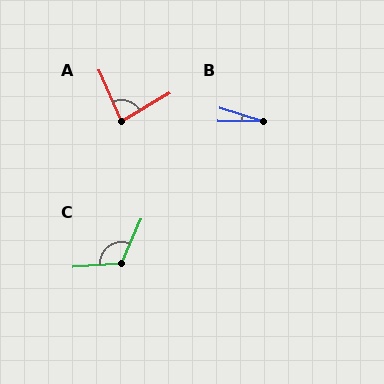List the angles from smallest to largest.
B (16°), A (83°), C (117°).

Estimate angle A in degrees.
Approximately 83 degrees.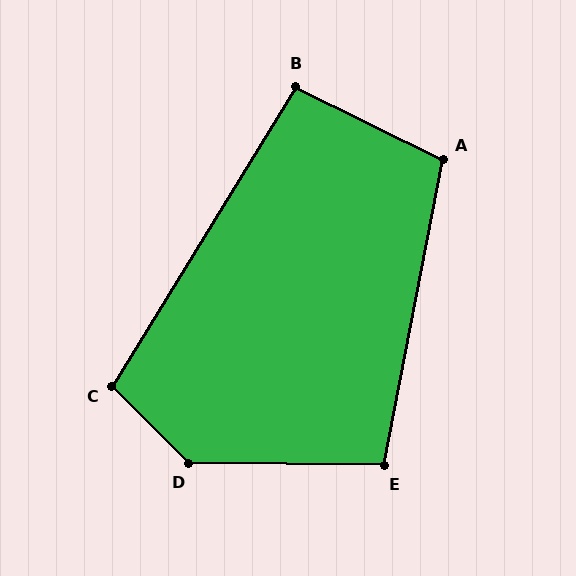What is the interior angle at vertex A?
Approximately 105 degrees (obtuse).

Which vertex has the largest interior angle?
D, at approximately 135 degrees.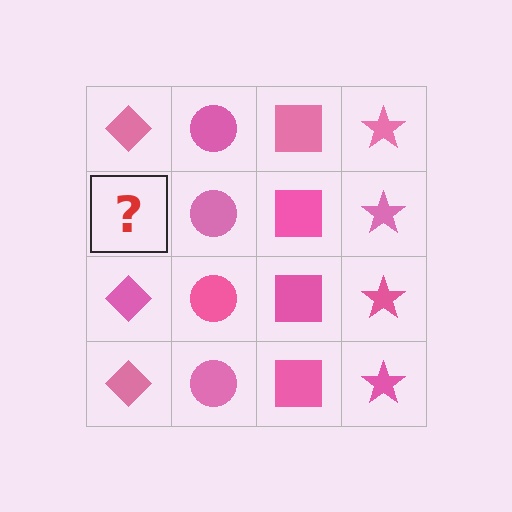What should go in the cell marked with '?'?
The missing cell should contain a pink diamond.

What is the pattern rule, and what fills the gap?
The rule is that each column has a consistent shape. The gap should be filled with a pink diamond.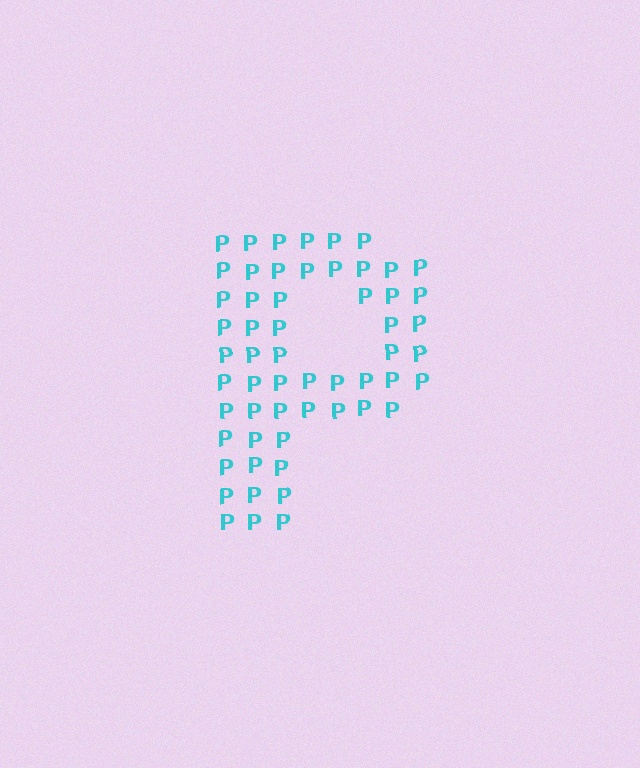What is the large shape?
The large shape is the letter P.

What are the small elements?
The small elements are letter P's.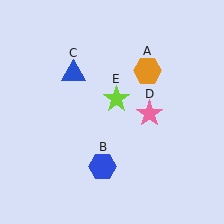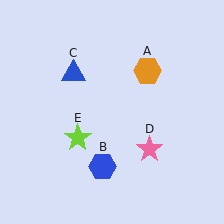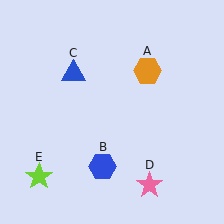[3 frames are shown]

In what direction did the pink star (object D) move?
The pink star (object D) moved down.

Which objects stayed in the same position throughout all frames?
Orange hexagon (object A) and blue hexagon (object B) and blue triangle (object C) remained stationary.